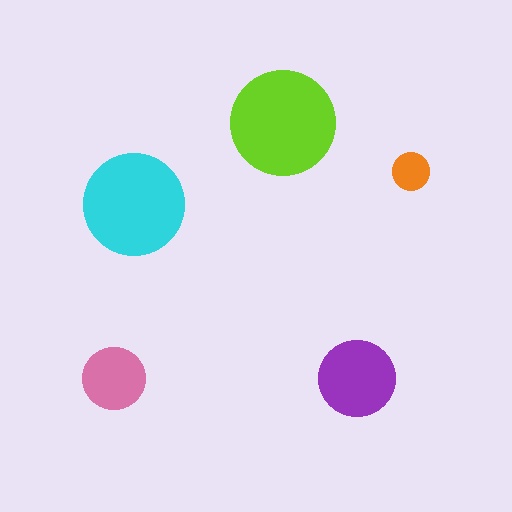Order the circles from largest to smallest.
the lime one, the cyan one, the purple one, the pink one, the orange one.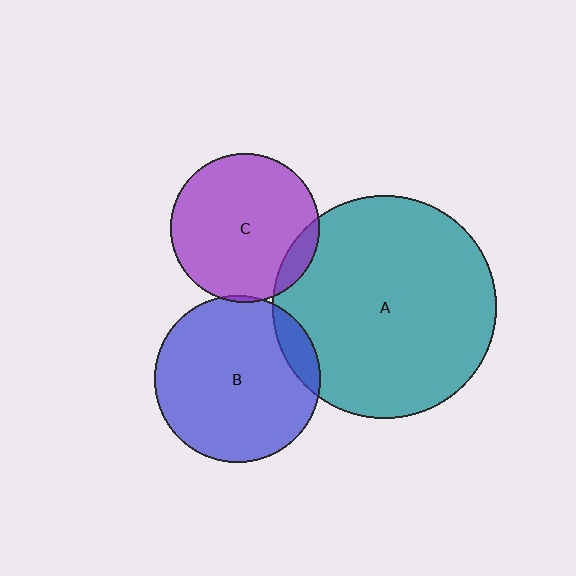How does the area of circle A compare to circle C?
Approximately 2.3 times.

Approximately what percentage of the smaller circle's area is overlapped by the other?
Approximately 5%.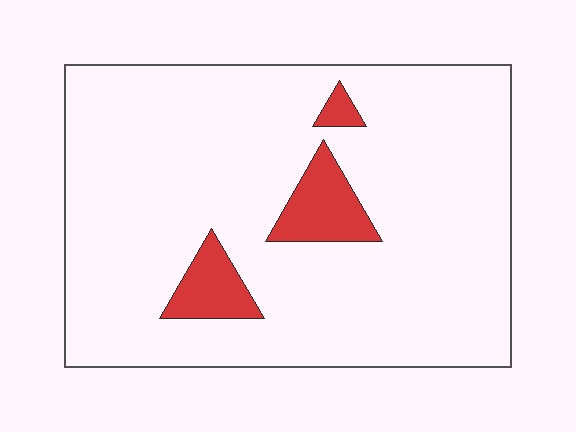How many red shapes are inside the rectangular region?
3.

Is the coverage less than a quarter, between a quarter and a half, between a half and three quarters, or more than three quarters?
Less than a quarter.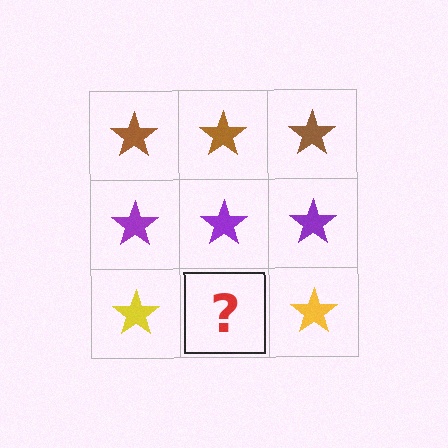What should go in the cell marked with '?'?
The missing cell should contain a yellow star.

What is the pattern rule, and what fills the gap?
The rule is that each row has a consistent color. The gap should be filled with a yellow star.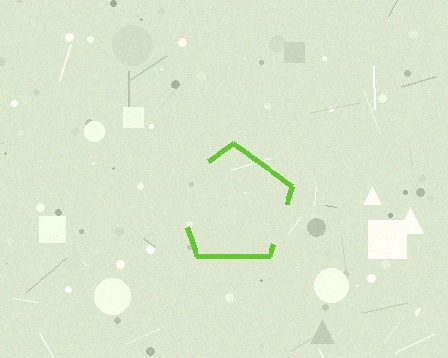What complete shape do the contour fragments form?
The contour fragments form a pentagon.